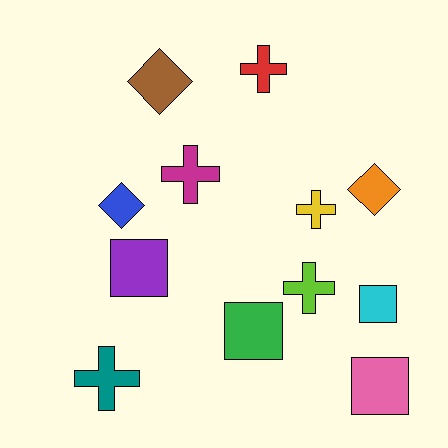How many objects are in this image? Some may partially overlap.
There are 12 objects.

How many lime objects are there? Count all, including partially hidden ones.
There is 1 lime object.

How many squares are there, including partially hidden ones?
There are 4 squares.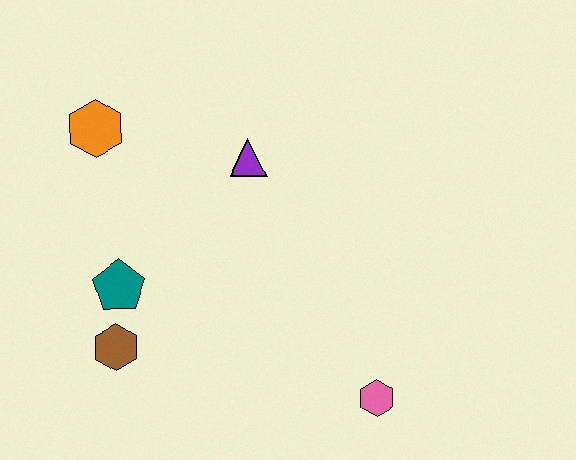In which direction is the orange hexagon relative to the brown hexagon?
The orange hexagon is above the brown hexagon.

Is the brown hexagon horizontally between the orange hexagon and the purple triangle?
Yes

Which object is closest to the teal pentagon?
The brown hexagon is closest to the teal pentagon.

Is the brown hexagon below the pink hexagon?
No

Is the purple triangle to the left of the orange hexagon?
No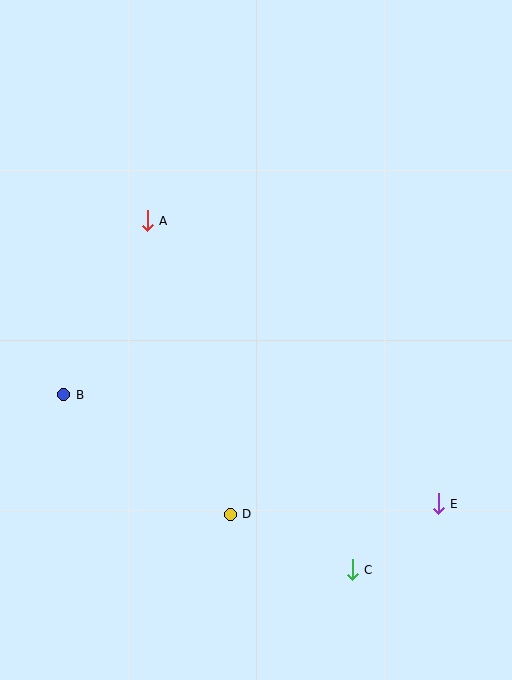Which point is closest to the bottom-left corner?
Point D is closest to the bottom-left corner.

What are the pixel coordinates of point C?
Point C is at (352, 570).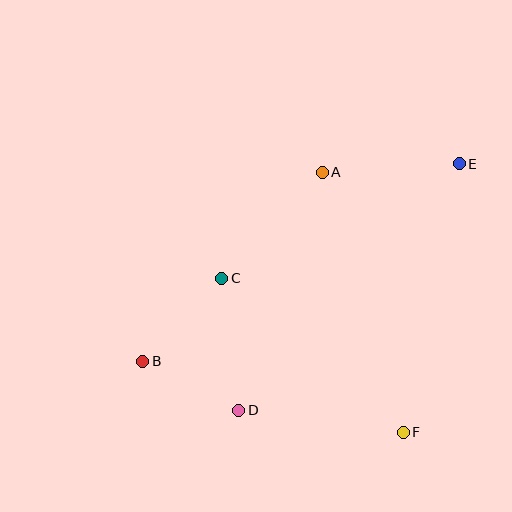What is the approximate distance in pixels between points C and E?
The distance between C and E is approximately 263 pixels.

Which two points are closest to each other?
Points B and D are closest to each other.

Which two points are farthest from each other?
Points B and E are farthest from each other.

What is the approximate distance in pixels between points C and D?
The distance between C and D is approximately 133 pixels.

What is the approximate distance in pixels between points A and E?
The distance between A and E is approximately 137 pixels.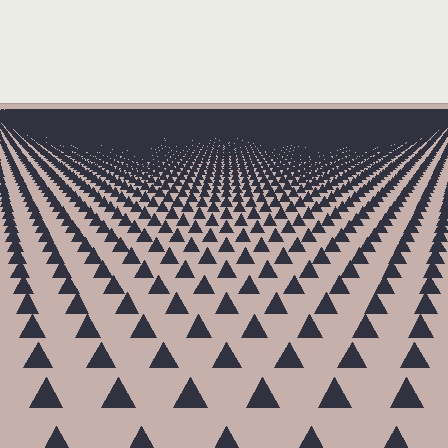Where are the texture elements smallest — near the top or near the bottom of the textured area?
Near the top.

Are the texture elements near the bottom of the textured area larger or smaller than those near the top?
Larger. Near the bottom, elements are closer to the viewer and appear at a bigger on-screen size.